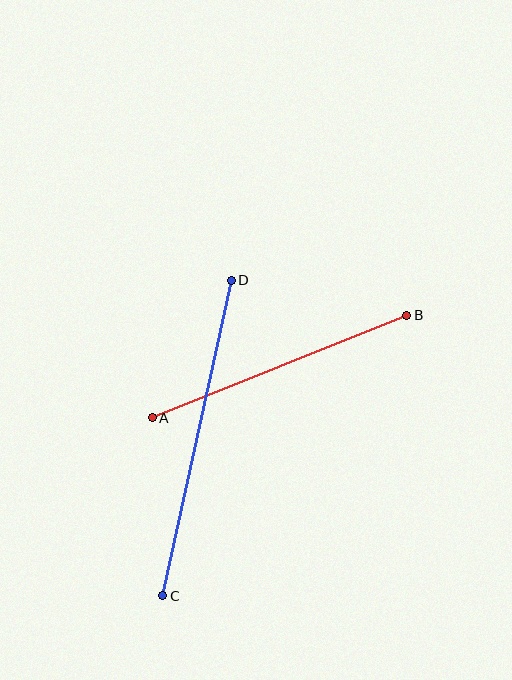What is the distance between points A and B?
The distance is approximately 275 pixels.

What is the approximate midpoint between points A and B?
The midpoint is at approximately (280, 367) pixels.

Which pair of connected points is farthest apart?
Points C and D are farthest apart.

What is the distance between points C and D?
The distance is approximately 323 pixels.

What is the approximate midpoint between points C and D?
The midpoint is at approximately (197, 438) pixels.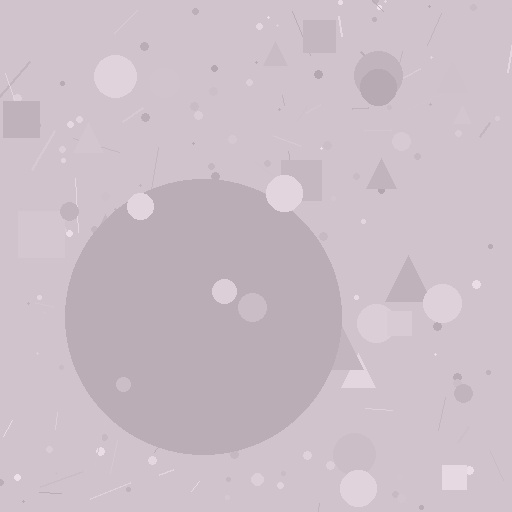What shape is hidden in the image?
A circle is hidden in the image.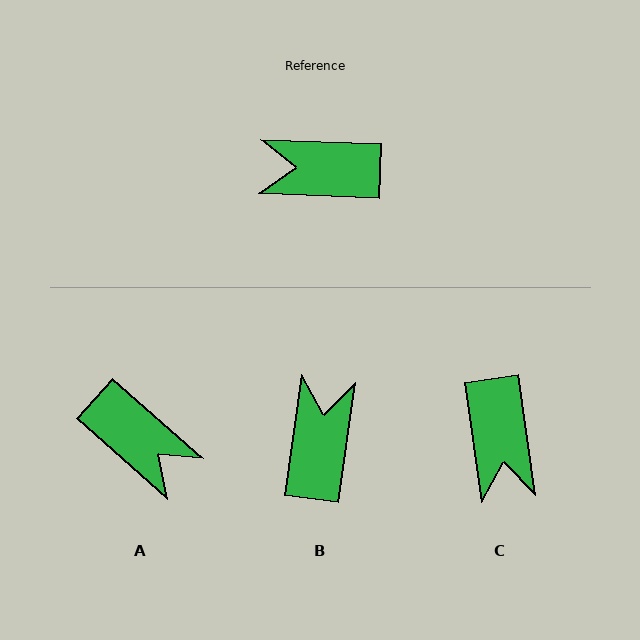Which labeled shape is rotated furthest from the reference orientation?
A, about 141 degrees away.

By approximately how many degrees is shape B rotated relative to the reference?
Approximately 96 degrees clockwise.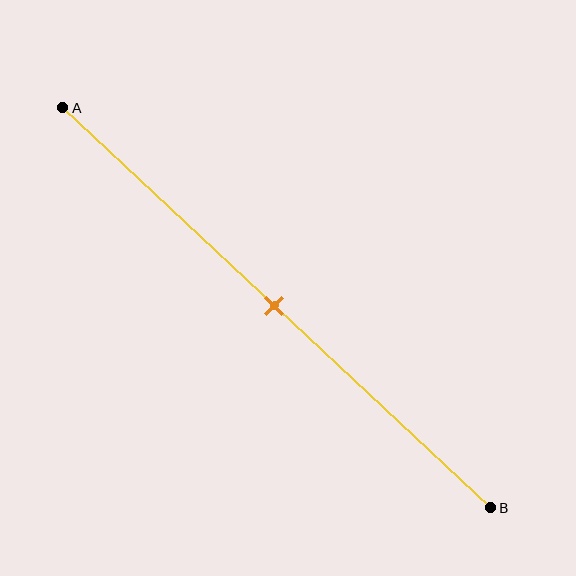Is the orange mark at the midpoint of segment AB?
Yes, the mark is approximately at the midpoint.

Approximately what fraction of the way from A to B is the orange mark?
The orange mark is approximately 50% of the way from A to B.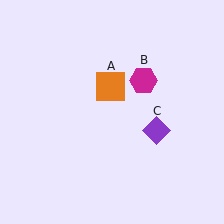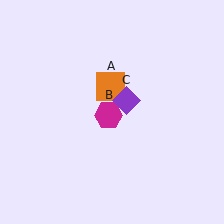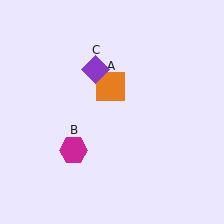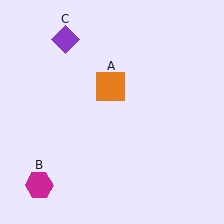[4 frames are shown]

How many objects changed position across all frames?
2 objects changed position: magenta hexagon (object B), purple diamond (object C).